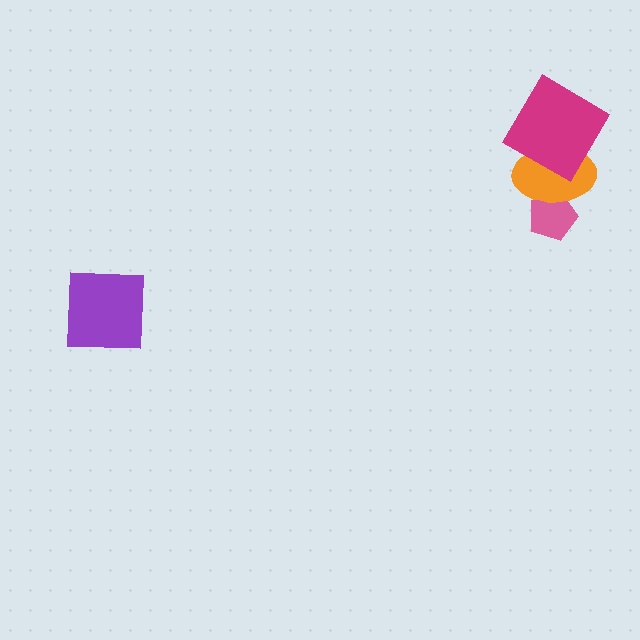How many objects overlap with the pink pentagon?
1 object overlaps with the pink pentagon.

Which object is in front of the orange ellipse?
The magenta diamond is in front of the orange ellipse.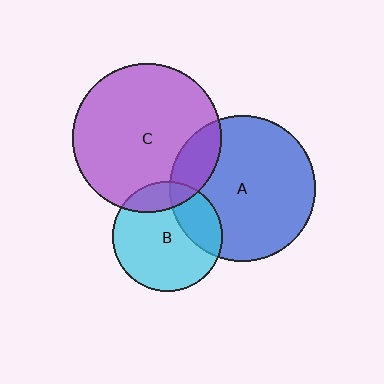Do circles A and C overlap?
Yes.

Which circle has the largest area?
Circle C (purple).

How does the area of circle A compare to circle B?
Approximately 1.8 times.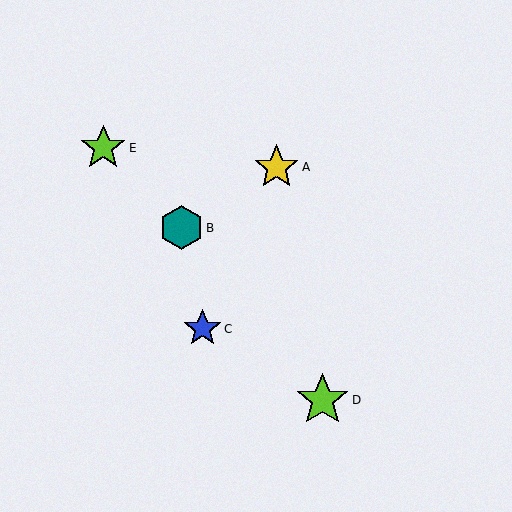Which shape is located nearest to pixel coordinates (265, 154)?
The yellow star (labeled A) at (277, 167) is nearest to that location.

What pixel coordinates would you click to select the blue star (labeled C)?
Click at (202, 329) to select the blue star C.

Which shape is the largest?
The lime star (labeled D) is the largest.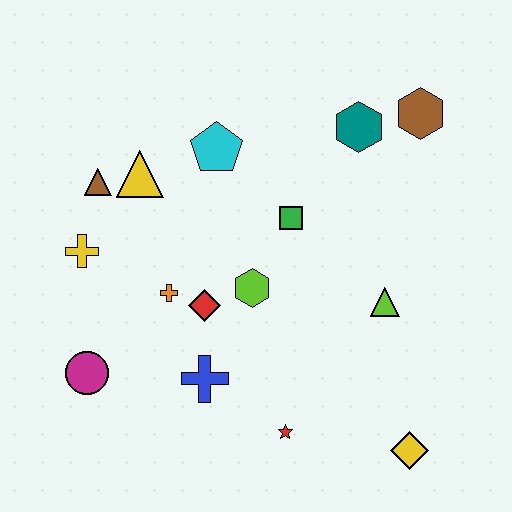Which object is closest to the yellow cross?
The brown triangle is closest to the yellow cross.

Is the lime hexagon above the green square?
No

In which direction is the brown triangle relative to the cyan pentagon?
The brown triangle is to the left of the cyan pentagon.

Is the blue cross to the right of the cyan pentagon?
No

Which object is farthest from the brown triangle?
The yellow diamond is farthest from the brown triangle.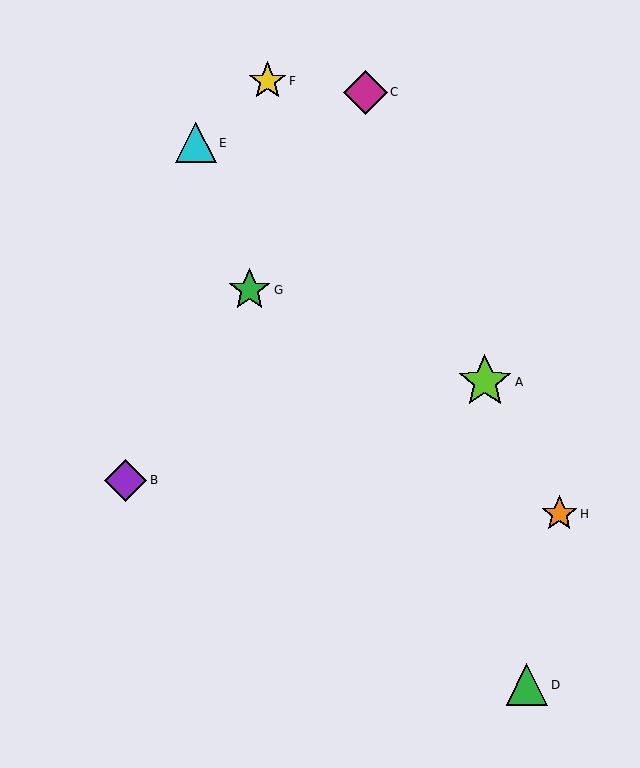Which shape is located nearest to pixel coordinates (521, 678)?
The green triangle (labeled D) at (527, 685) is nearest to that location.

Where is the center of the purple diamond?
The center of the purple diamond is at (126, 480).